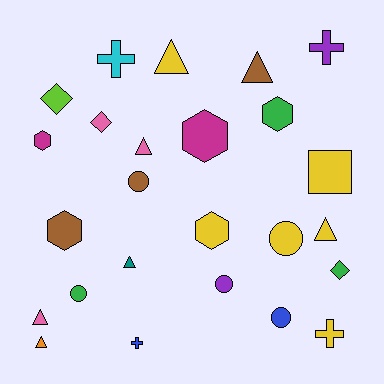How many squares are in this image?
There is 1 square.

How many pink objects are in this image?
There are 3 pink objects.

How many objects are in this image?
There are 25 objects.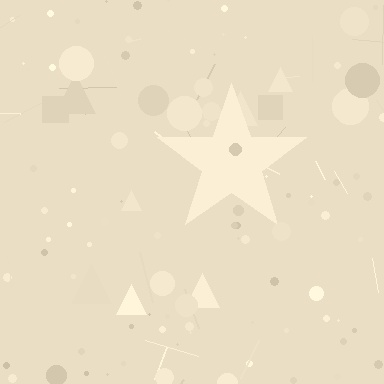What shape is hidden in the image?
A star is hidden in the image.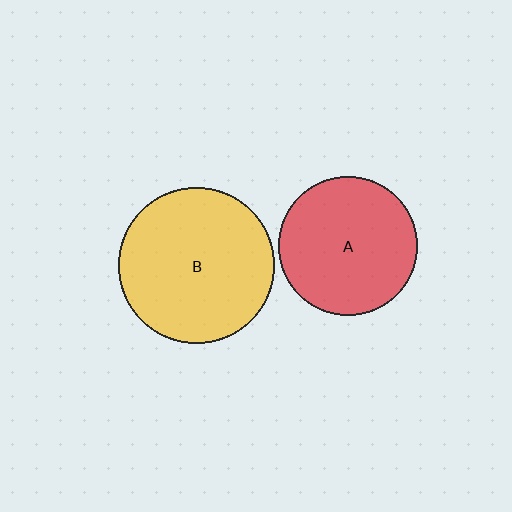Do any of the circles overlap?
No, none of the circles overlap.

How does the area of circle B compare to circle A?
Approximately 1.3 times.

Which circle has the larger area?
Circle B (yellow).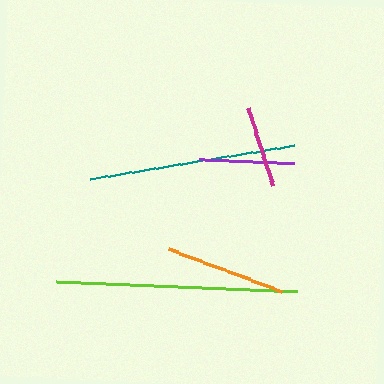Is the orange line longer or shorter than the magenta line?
The orange line is longer than the magenta line.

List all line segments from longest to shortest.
From longest to shortest: lime, teal, orange, purple, magenta.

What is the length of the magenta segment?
The magenta segment is approximately 81 pixels long.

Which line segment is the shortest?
The magenta line is the shortest at approximately 81 pixels.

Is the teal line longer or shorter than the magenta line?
The teal line is longer than the magenta line.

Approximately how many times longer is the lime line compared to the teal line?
The lime line is approximately 1.2 times the length of the teal line.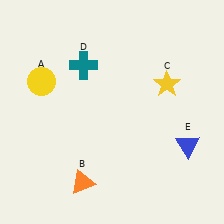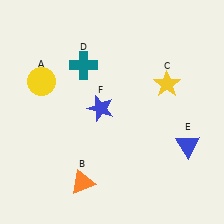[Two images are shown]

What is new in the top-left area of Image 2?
A blue star (F) was added in the top-left area of Image 2.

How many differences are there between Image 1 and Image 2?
There is 1 difference between the two images.